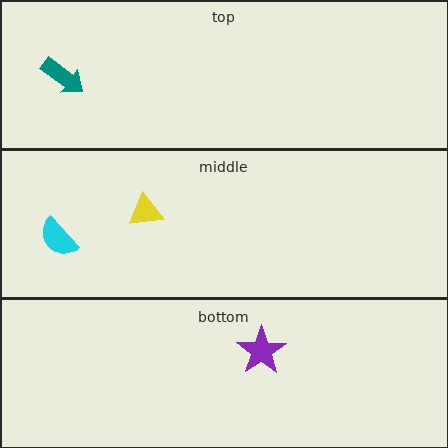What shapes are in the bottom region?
The purple star.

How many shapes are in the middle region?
2.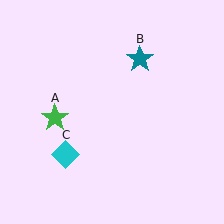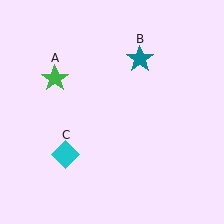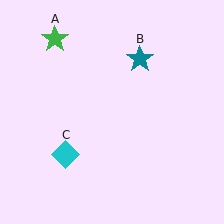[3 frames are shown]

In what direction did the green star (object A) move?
The green star (object A) moved up.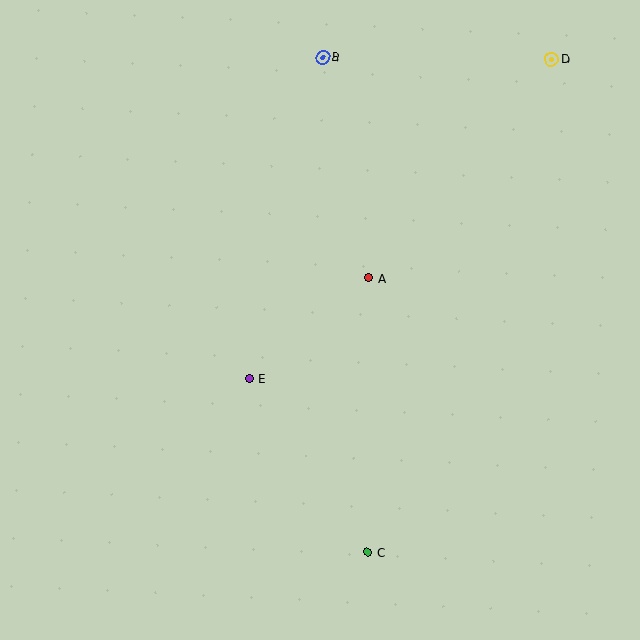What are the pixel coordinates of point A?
Point A is at (369, 278).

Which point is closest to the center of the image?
Point A at (369, 278) is closest to the center.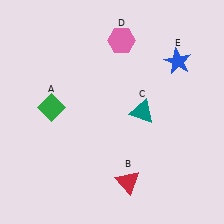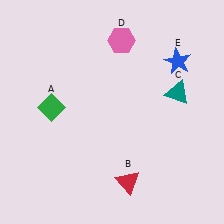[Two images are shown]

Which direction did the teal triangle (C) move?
The teal triangle (C) moved right.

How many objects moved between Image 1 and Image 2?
1 object moved between the two images.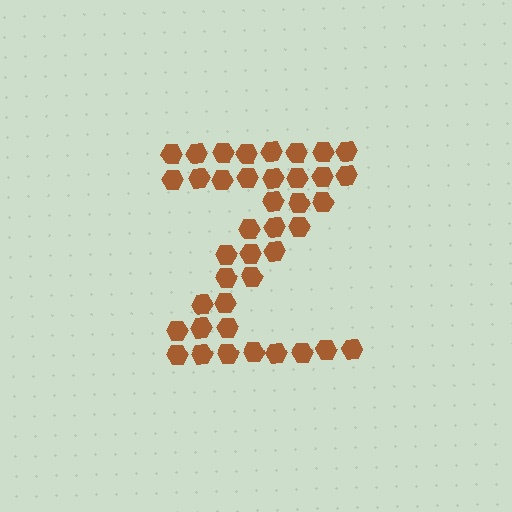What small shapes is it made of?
It is made of small hexagons.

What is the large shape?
The large shape is the letter Z.